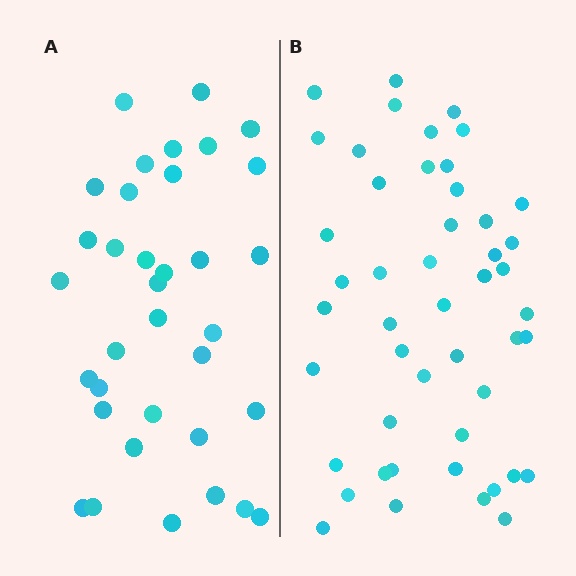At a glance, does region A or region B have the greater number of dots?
Region B (the right region) has more dots.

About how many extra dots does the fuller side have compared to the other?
Region B has approximately 15 more dots than region A.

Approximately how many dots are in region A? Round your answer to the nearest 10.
About 40 dots. (The exact count is 35, which rounds to 40.)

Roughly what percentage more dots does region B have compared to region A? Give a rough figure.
About 35% more.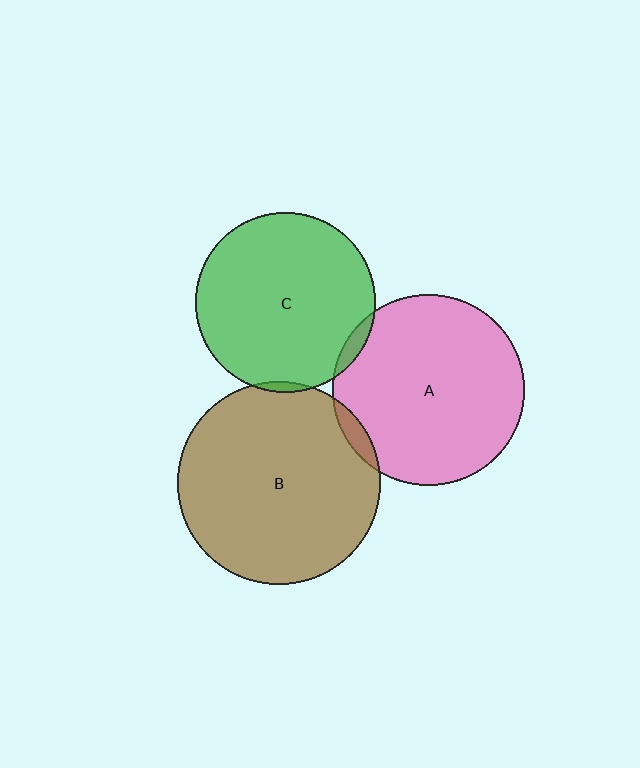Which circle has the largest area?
Circle B (brown).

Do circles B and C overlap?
Yes.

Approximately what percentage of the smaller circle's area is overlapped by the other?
Approximately 5%.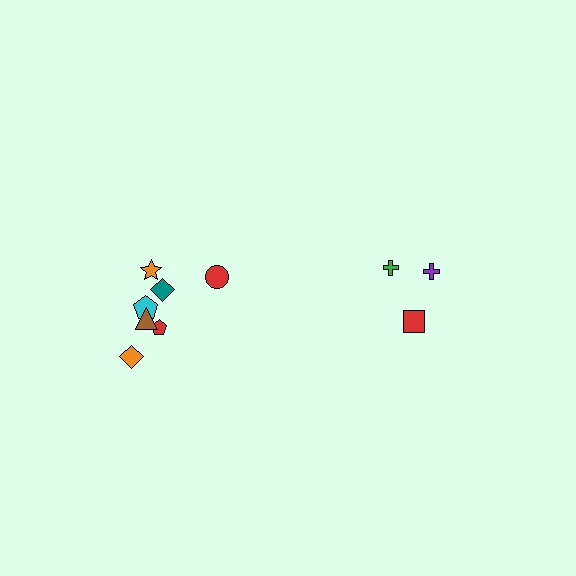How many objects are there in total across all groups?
There are 10 objects.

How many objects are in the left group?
There are 7 objects.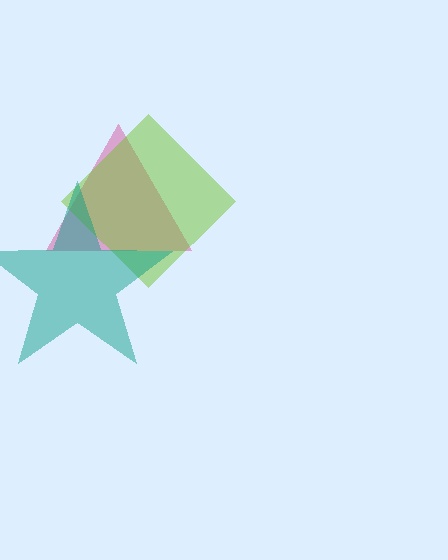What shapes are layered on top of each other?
The layered shapes are: a magenta triangle, a lime diamond, a teal star.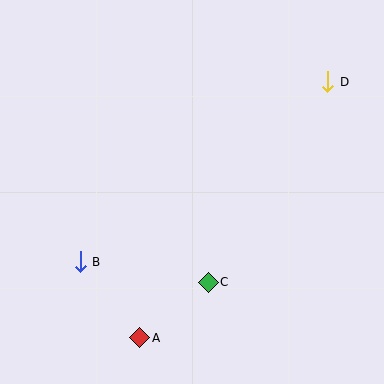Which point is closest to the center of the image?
Point C at (208, 282) is closest to the center.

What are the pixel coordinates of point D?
Point D is at (328, 82).